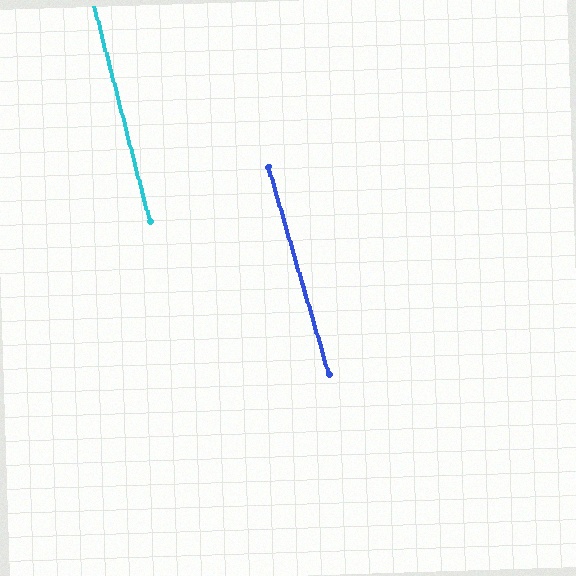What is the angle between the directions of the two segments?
Approximately 2 degrees.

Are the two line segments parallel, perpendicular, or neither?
Parallel — their directions differ by only 1.8°.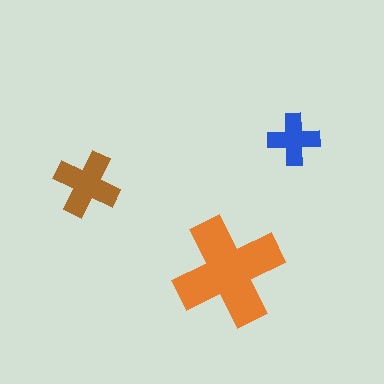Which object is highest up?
The blue cross is topmost.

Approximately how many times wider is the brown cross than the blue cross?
About 1.5 times wider.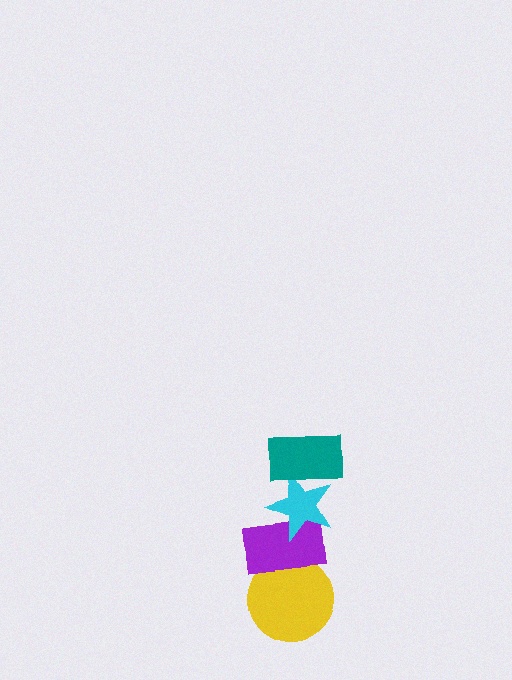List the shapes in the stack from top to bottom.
From top to bottom: the teal rectangle, the cyan star, the purple rectangle, the yellow circle.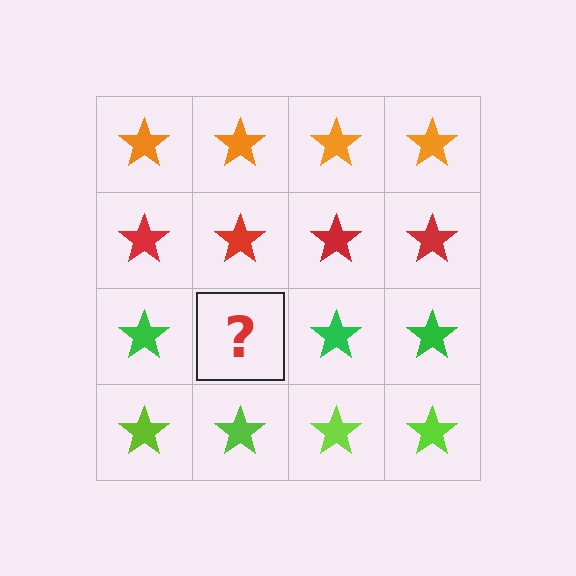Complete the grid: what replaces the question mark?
The question mark should be replaced with a green star.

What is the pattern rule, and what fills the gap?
The rule is that each row has a consistent color. The gap should be filled with a green star.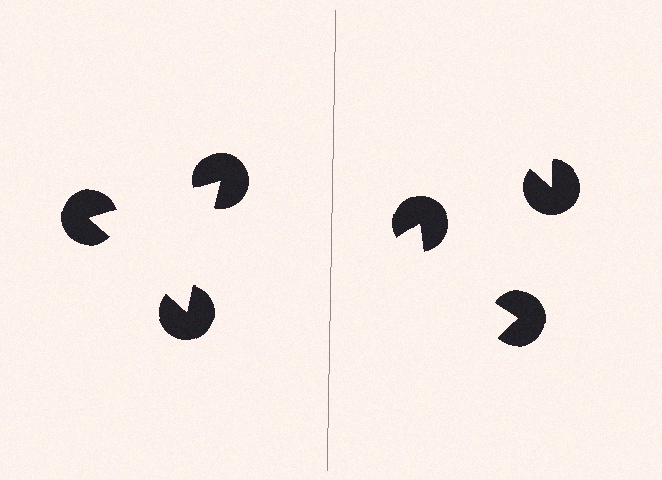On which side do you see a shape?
An illusory triangle appears on the left side. On the right side the wedge cuts are rotated, so no coherent shape forms.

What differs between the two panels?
The pac-man discs are positioned identically on both sides; only the wedge orientations differ. On the left they align to a triangle; on the right they are misaligned.